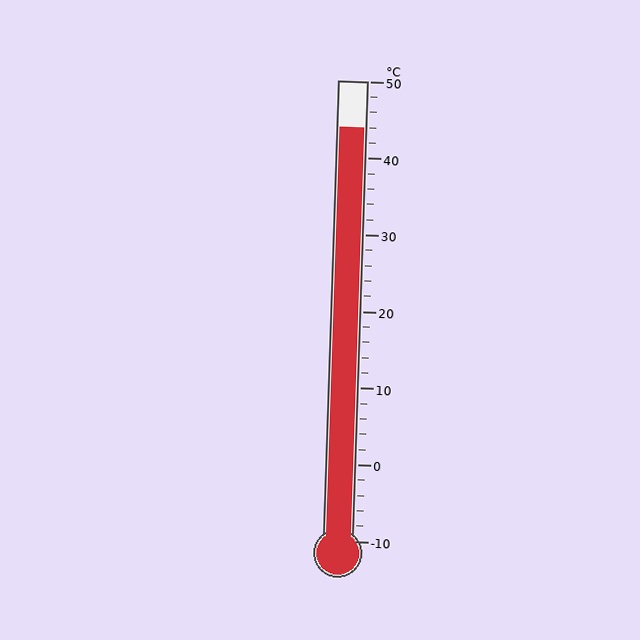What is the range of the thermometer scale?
The thermometer scale ranges from -10°C to 50°C.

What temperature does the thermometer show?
The thermometer shows approximately 44°C.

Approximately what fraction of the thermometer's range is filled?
The thermometer is filled to approximately 90% of its range.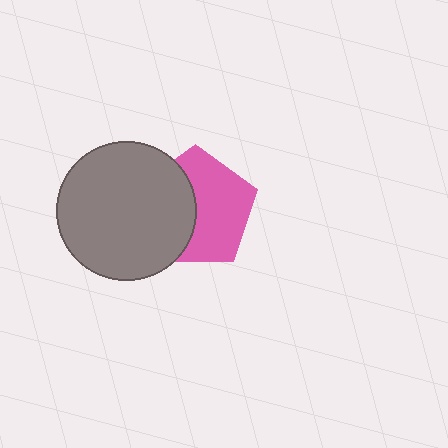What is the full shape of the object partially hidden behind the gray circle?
The partially hidden object is a pink pentagon.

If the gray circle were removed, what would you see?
You would see the complete pink pentagon.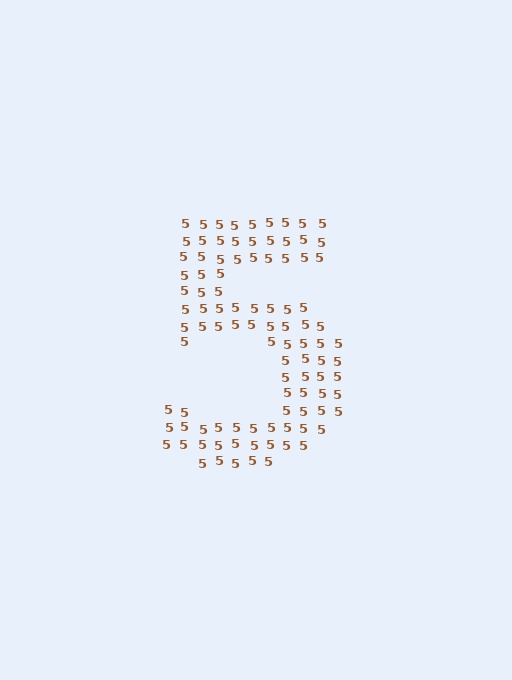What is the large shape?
The large shape is the digit 5.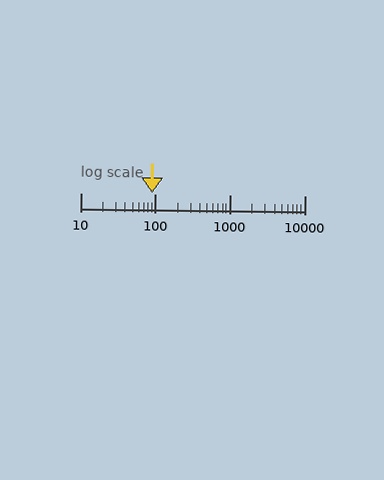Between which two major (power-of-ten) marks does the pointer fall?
The pointer is between 10 and 100.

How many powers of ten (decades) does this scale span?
The scale spans 3 decades, from 10 to 10000.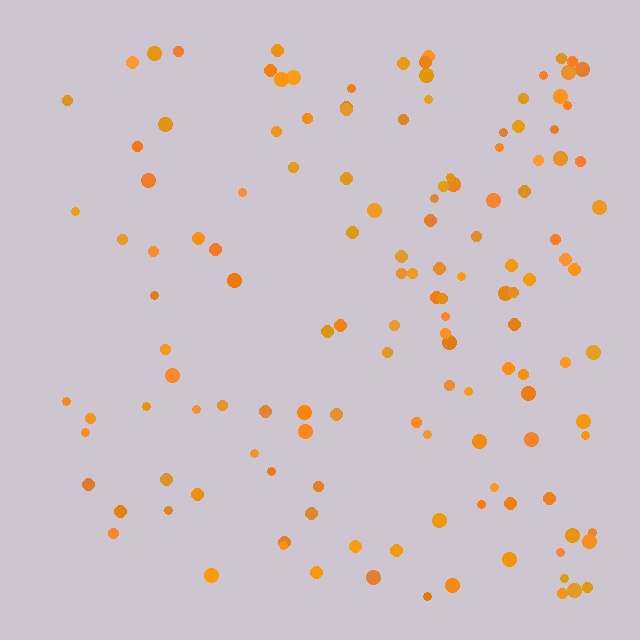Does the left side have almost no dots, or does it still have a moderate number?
Still a moderate number, just noticeably fewer than the right.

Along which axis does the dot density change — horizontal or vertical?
Horizontal.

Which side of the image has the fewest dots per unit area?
The left.